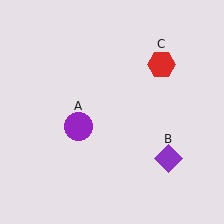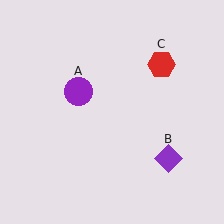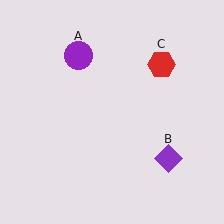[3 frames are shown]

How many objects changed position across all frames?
1 object changed position: purple circle (object A).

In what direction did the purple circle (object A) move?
The purple circle (object A) moved up.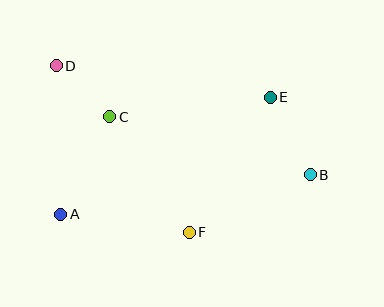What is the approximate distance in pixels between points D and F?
The distance between D and F is approximately 213 pixels.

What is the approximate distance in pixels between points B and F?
The distance between B and F is approximately 134 pixels.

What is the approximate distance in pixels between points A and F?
The distance between A and F is approximately 130 pixels.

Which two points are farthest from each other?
Points B and D are farthest from each other.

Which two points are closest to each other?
Points C and D are closest to each other.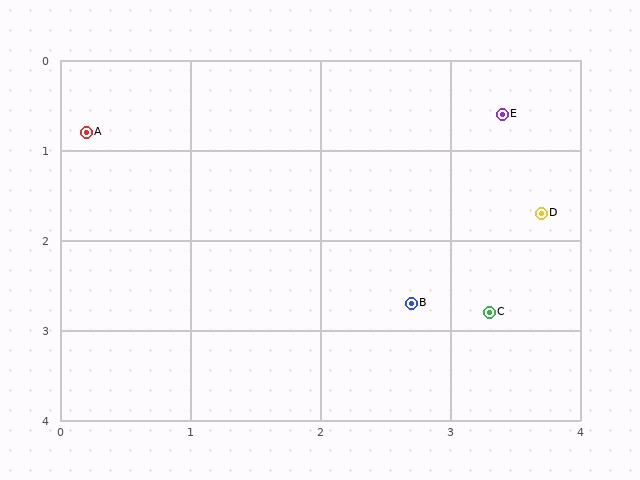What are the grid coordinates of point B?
Point B is at approximately (2.7, 2.7).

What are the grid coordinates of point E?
Point E is at approximately (3.4, 0.6).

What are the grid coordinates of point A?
Point A is at approximately (0.2, 0.8).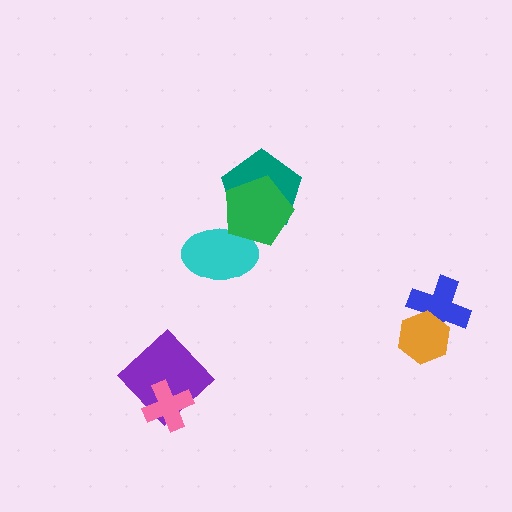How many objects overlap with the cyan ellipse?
1 object overlaps with the cyan ellipse.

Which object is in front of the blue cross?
The orange hexagon is in front of the blue cross.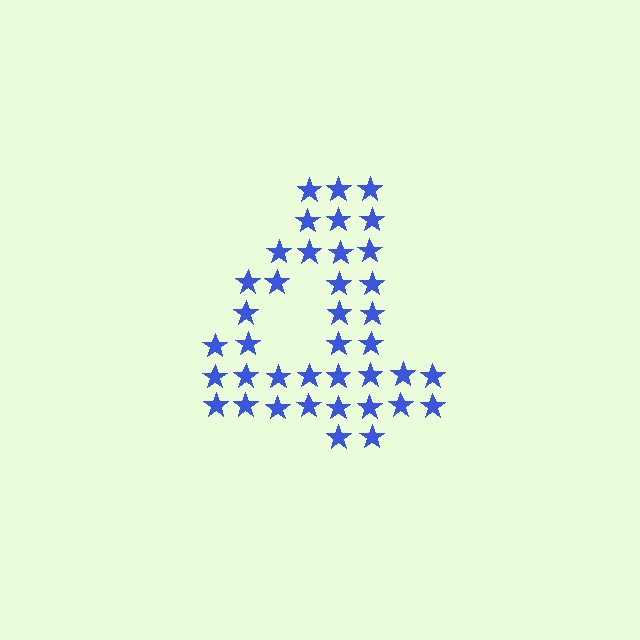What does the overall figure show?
The overall figure shows the digit 4.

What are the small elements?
The small elements are stars.